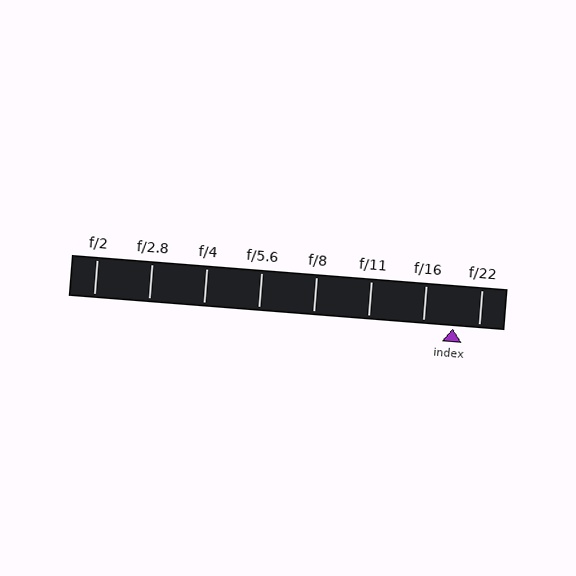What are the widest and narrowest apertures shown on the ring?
The widest aperture shown is f/2 and the narrowest is f/22.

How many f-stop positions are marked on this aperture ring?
There are 8 f-stop positions marked.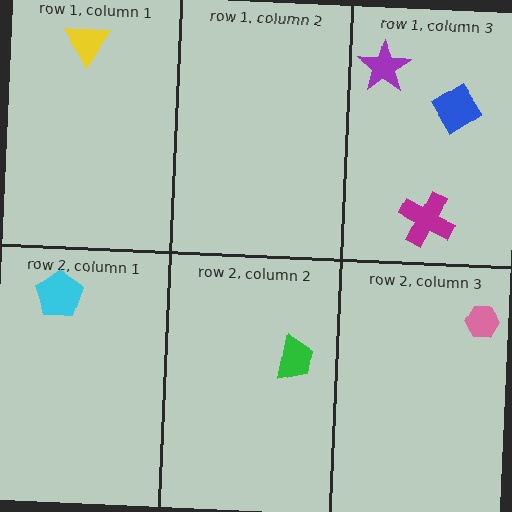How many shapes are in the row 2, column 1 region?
1.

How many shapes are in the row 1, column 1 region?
1.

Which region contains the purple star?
The row 1, column 3 region.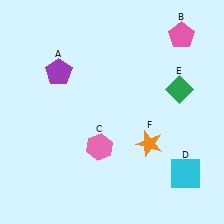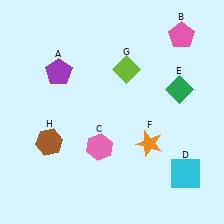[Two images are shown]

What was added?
A lime diamond (G), a brown hexagon (H) were added in Image 2.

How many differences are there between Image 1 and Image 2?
There are 2 differences between the two images.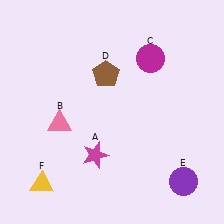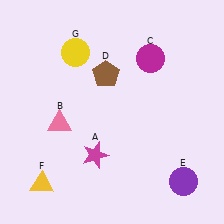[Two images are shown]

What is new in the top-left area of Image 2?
A yellow circle (G) was added in the top-left area of Image 2.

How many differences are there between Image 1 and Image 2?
There is 1 difference between the two images.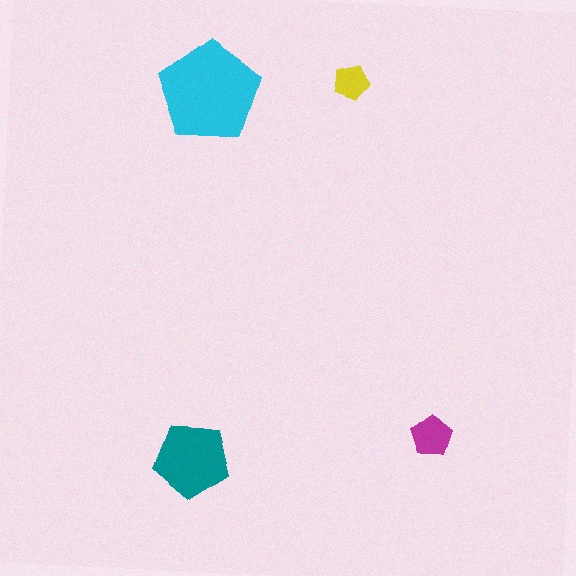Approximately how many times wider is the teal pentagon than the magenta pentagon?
About 2 times wider.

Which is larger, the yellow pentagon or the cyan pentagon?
The cyan one.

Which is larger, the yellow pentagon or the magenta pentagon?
The magenta one.